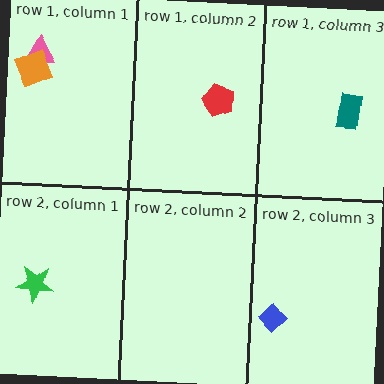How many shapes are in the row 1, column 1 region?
2.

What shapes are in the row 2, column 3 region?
The blue diamond.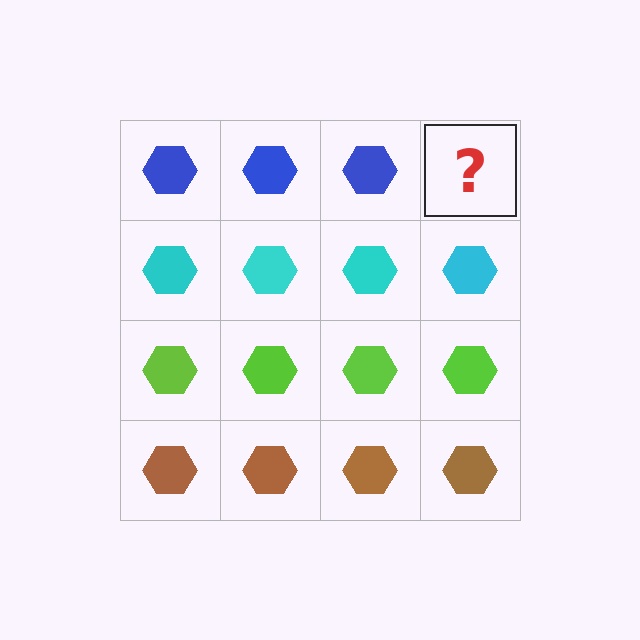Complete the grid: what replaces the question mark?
The question mark should be replaced with a blue hexagon.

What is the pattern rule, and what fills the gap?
The rule is that each row has a consistent color. The gap should be filled with a blue hexagon.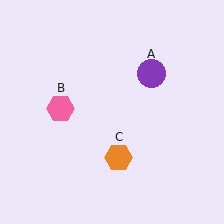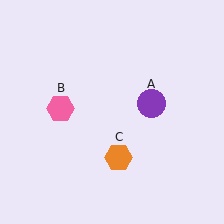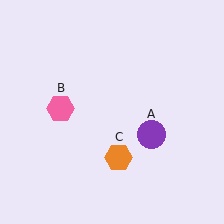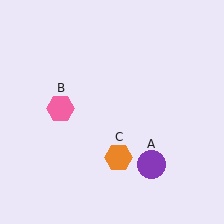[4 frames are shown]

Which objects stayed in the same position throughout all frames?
Pink hexagon (object B) and orange hexagon (object C) remained stationary.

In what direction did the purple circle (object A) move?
The purple circle (object A) moved down.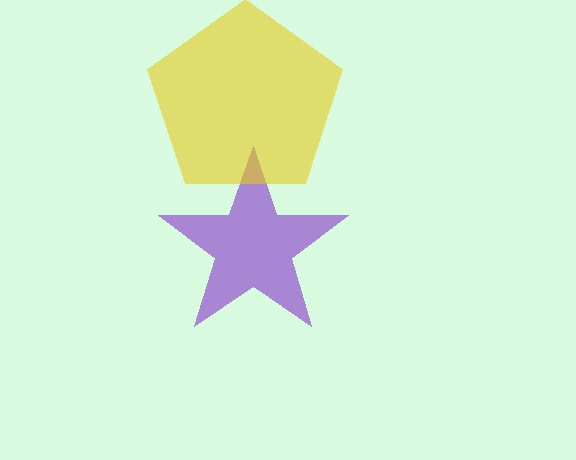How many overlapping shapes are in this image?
There are 2 overlapping shapes in the image.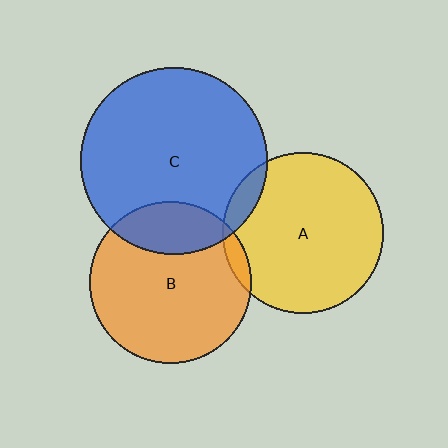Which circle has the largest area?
Circle C (blue).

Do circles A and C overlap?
Yes.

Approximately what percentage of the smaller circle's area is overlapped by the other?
Approximately 10%.